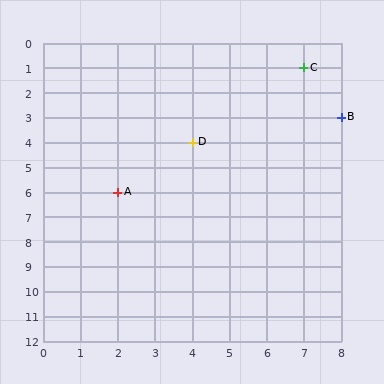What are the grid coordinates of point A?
Point A is at grid coordinates (2, 6).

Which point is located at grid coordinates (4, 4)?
Point D is at (4, 4).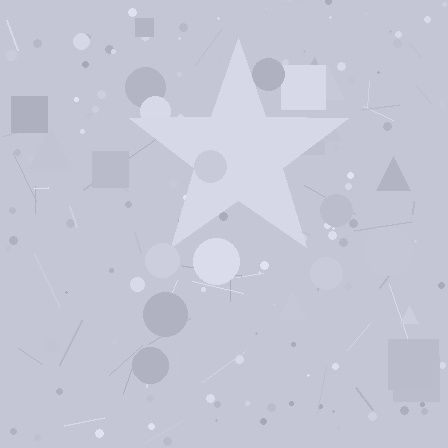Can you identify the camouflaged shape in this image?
The camouflaged shape is a star.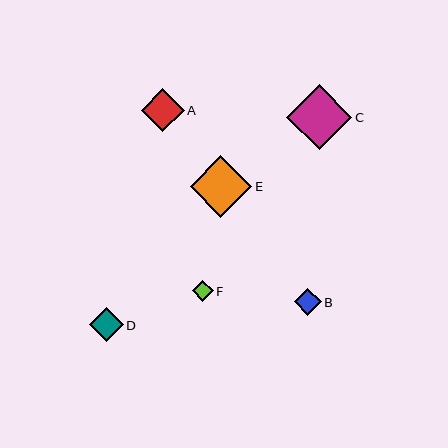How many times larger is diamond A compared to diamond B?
Diamond A is approximately 1.6 times the size of diamond B.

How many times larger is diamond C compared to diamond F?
Diamond C is approximately 3.2 times the size of diamond F.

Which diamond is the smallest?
Diamond F is the smallest with a size of approximately 20 pixels.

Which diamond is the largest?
Diamond C is the largest with a size of approximately 65 pixels.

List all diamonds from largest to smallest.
From largest to smallest: C, E, A, D, B, F.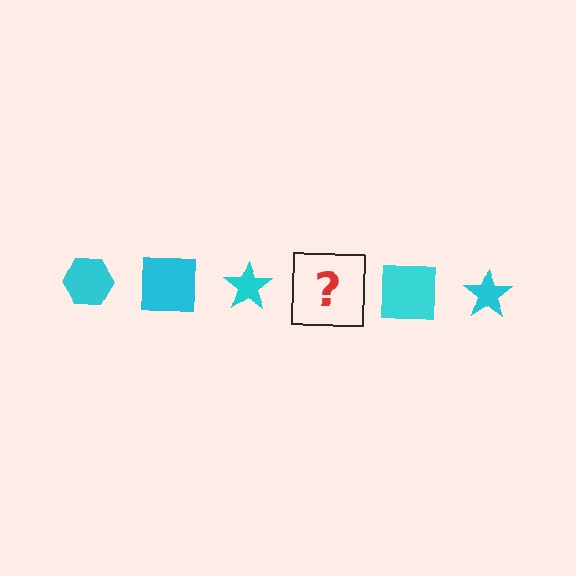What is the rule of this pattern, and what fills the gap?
The rule is that the pattern cycles through hexagon, square, star shapes in cyan. The gap should be filled with a cyan hexagon.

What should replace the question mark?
The question mark should be replaced with a cyan hexagon.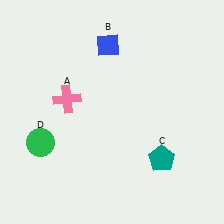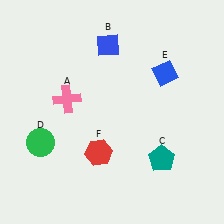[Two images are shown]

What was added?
A blue diamond (E), a red hexagon (F) were added in Image 2.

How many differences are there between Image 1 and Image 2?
There are 2 differences between the two images.